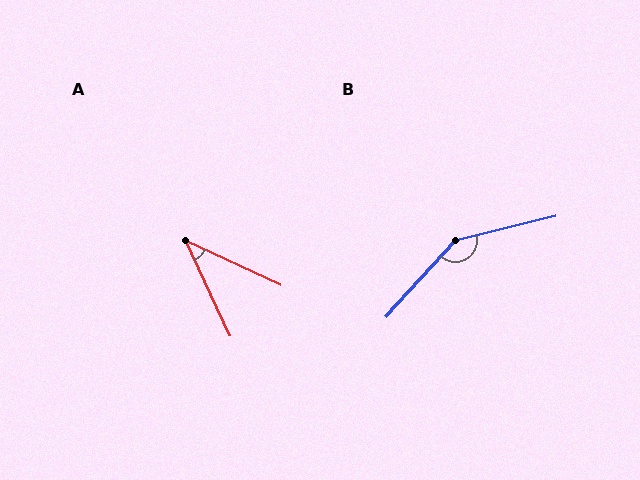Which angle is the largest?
B, at approximately 146 degrees.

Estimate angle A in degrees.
Approximately 40 degrees.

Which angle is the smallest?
A, at approximately 40 degrees.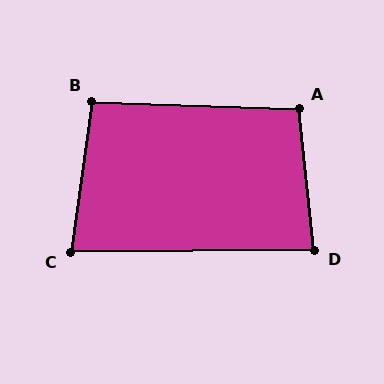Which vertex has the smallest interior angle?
C, at approximately 82 degrees.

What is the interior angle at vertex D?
Approximately 84 degrees (acute).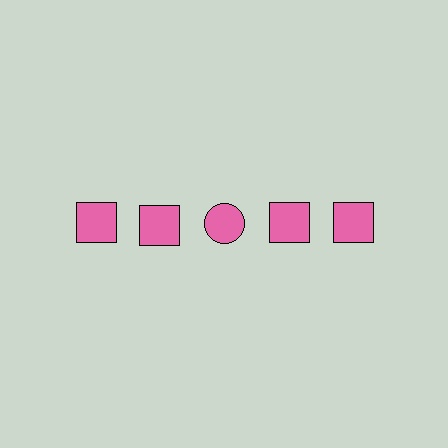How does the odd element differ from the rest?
It has a different shape: circle instead of square.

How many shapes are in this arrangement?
There are 5 shapes arranged in a grid pattern.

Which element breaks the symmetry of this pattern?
The pink circle in the top row, center column breaks the symmetry. All other shapes are pink squares.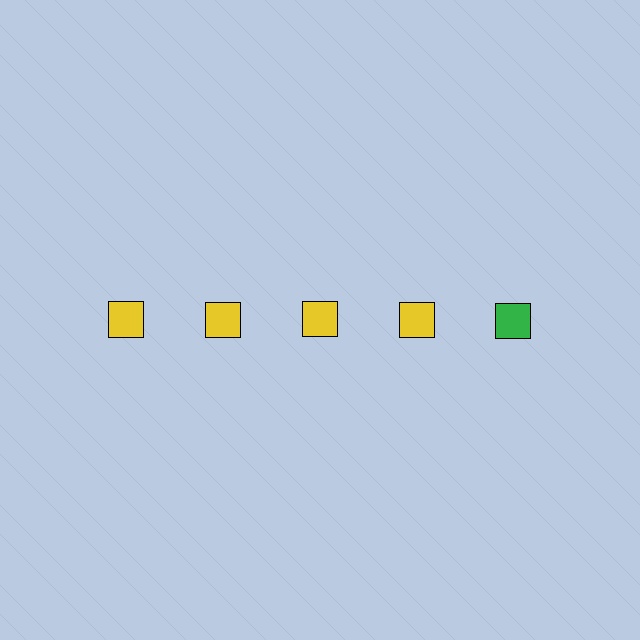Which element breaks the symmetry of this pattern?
The green square in the top row, rightmost column breaks the symmetry. All other shapes are yellow squares.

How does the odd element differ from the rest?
It has a different color: green instead of yellow.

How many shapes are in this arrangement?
There are 5 shapes arranged in a grid pattern.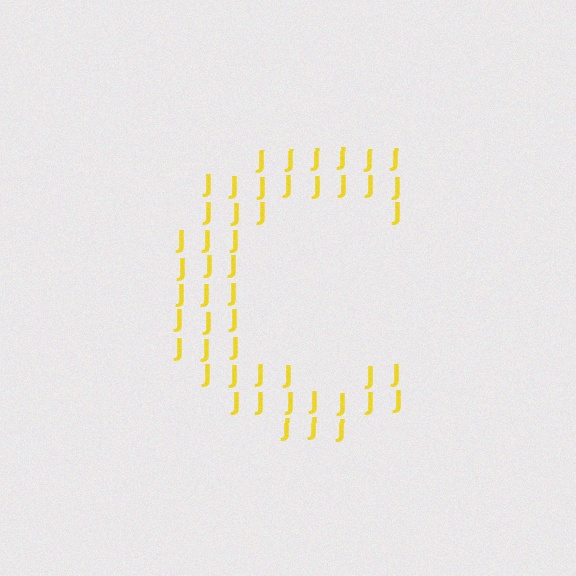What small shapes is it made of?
It is made of small letter J's.